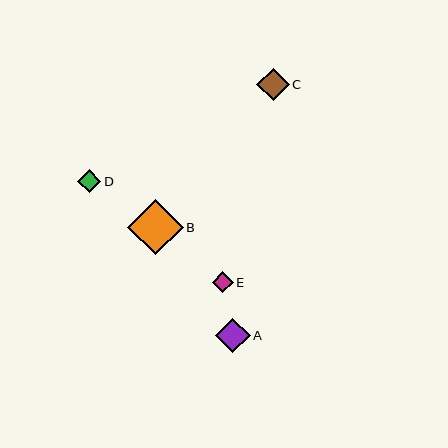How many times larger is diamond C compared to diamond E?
Diamond C is approximately 1.5 times the size of diamond E.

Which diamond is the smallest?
Diamond E is the smallest with a size of approximately 21 pixels.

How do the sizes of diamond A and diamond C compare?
Diamond A and diamond C are approximately the same size.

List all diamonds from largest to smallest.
From largest to smallest: B, A, C, D, E.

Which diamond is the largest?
Diamond B is the largest with a size of approximately 55 pixels.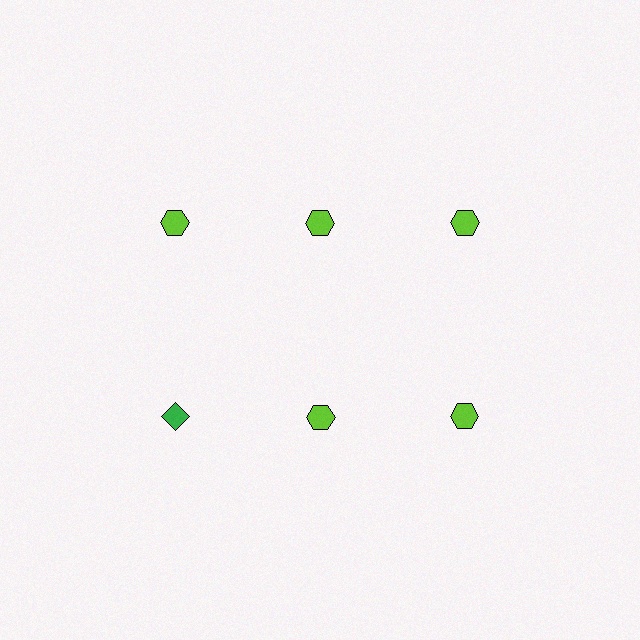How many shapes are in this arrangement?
There are 6 shapes arranged in a grid pattern.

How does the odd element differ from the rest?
It differs in both color (green instead of lime) and shape (diamond instead of hexagon).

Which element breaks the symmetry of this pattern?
The green diamond in the second row, leftmost column breaks the symmetry. All other shapes are lime hexagons.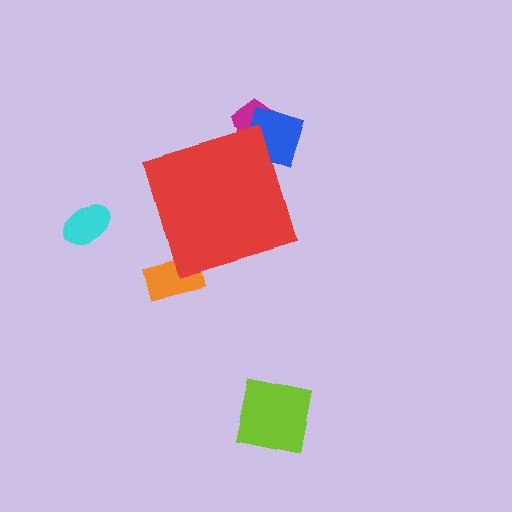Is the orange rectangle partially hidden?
Yes, the orange rectangle is partially hidden behind the red diamond.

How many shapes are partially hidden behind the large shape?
3 shapes are partially hidden.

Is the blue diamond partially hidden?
Yes, the blue diamond is partially hidden behind the red diamond.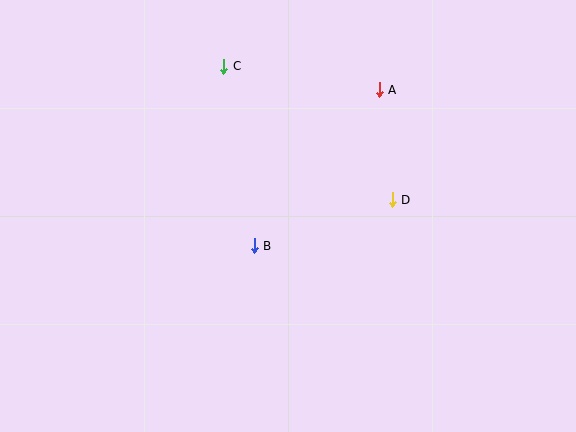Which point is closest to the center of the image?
Point B at (254, 246) is closest to the center.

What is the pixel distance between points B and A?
The distance between B and A is 200 pixels.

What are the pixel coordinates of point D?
Point D is at (392, 200).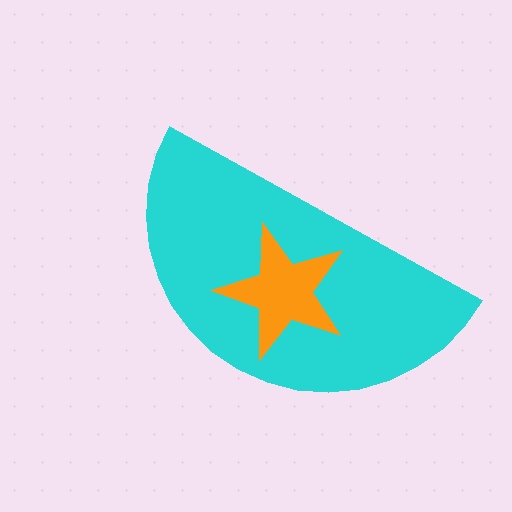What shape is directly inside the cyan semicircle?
The orange star.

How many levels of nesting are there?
2.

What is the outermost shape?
The cyan semicircle.